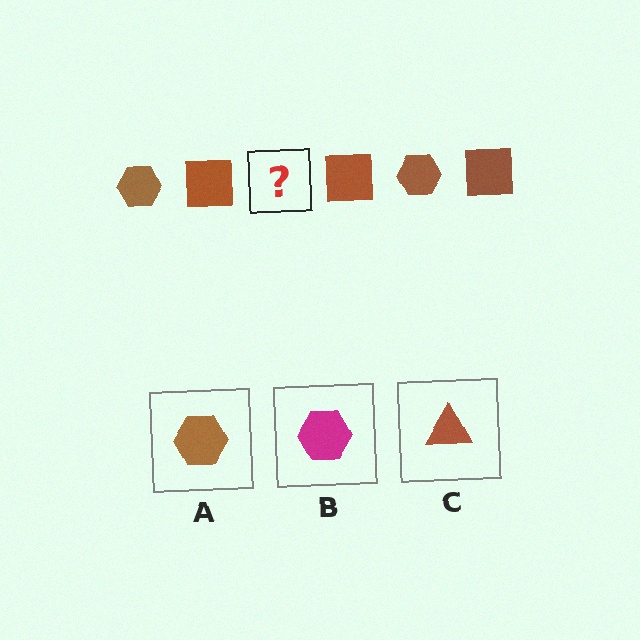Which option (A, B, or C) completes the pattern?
A.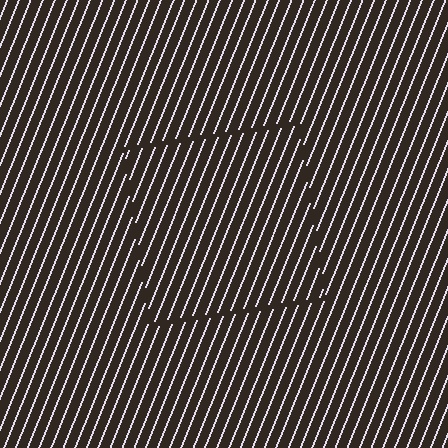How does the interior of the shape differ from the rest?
The interior of the shape contains the same grating, shifted by half a period — the contour is defined by the phase discontinuity where line-ends from the inner and outer gratings abut.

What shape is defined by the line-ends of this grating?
An illusory square. The interior of the shape contains the same grating, shifted by half a period — the contour is defined by the phase discontinuity where line-ends from the inner and outer gratings abut.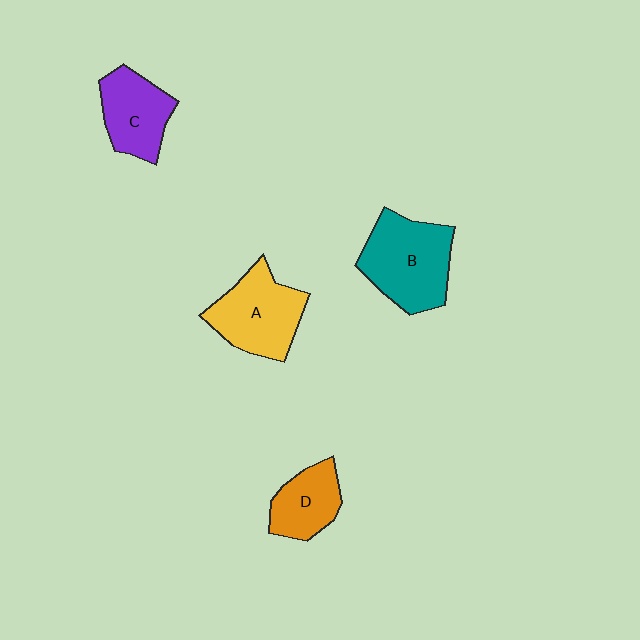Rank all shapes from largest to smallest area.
From largest to smallest: B (teal), A (yellow), C (purple), D (orange).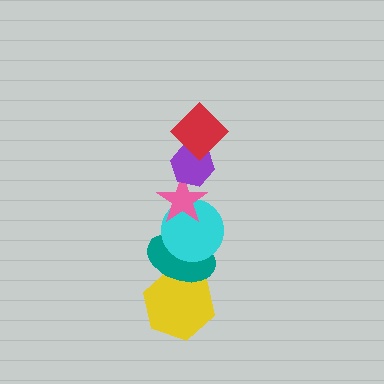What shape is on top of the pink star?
The purple hexagon is on top of the pink star.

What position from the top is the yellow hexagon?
The yellow hexagon is 6th from the top.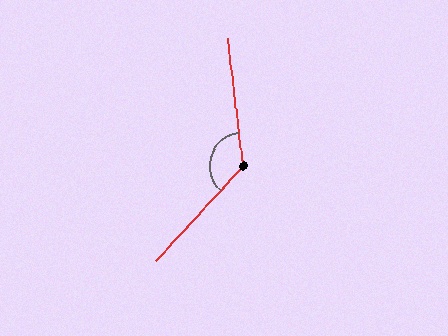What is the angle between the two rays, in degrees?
Approximately 131 degrees.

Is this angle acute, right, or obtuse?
It is obtuse.